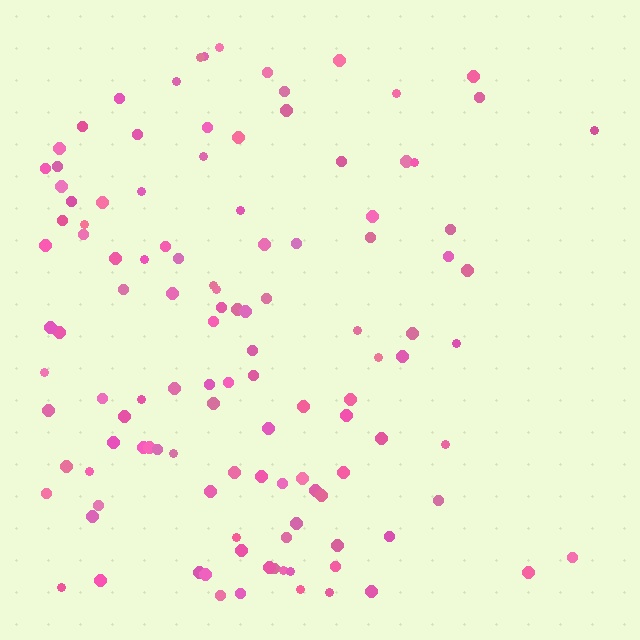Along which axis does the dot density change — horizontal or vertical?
Horizontal.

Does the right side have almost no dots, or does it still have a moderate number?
Still a moderate number, just noticeably fewer than the left.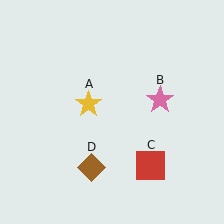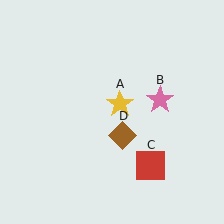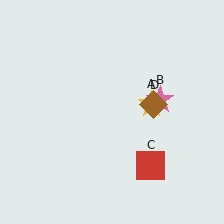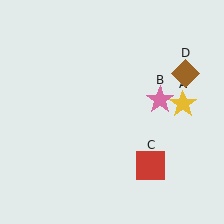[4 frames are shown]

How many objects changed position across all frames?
2 objects changed position: yellow star (object A), brown diamond (object D).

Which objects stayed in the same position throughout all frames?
Pink star (object B) and red square (object C) remained stationary.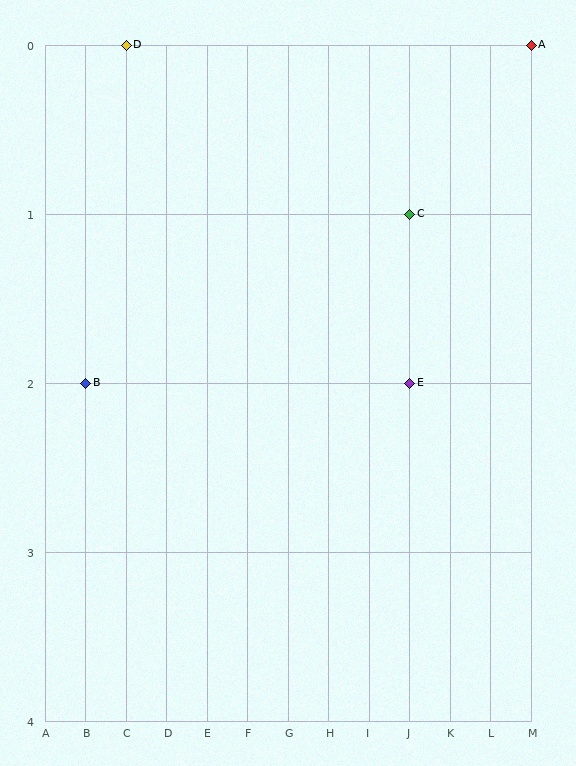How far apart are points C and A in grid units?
Points C and A are 3 columns and 1 row apart (about 3.2 grid units diagonally).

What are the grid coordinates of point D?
Point D is at grid coordinates (C, 0).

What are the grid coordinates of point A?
Point A is at grid coordinates (M, 0).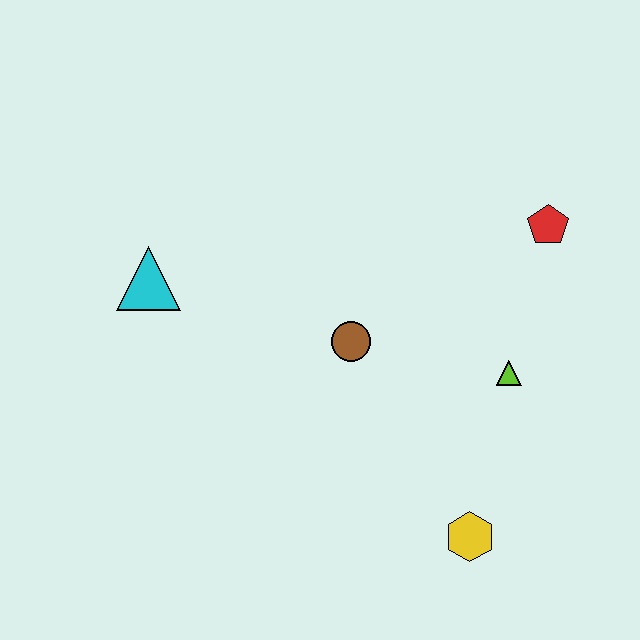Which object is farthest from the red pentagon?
The cyan triangle is farthest from the red pentagon.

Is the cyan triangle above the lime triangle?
Yes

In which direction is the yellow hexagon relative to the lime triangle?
The yellow hexagon is below the lime triangle.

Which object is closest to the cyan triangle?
The brown circle is closest to the cyan triangle.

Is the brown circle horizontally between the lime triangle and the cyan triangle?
Yes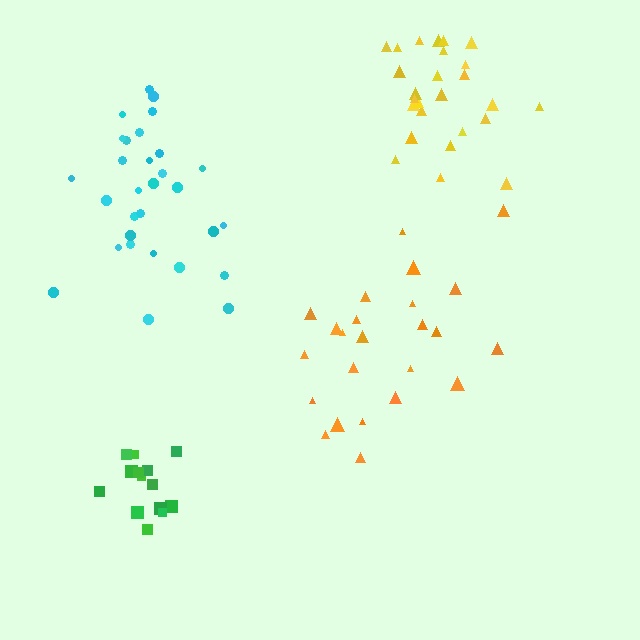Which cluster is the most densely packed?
Green.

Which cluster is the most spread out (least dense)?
Cyan.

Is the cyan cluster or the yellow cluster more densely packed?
Yellow.